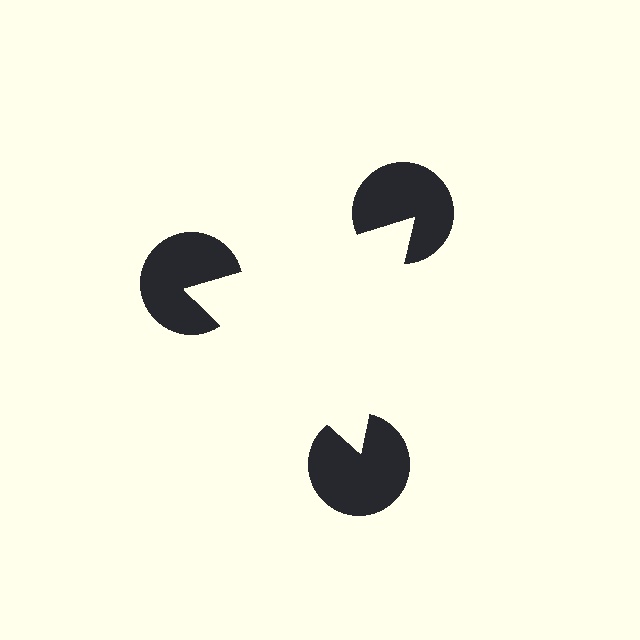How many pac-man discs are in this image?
There are 3 — one at each vertex of the illusory triangle.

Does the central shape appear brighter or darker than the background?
It typically appears slightly brighter than the background, even though no actual brightness change is drawn.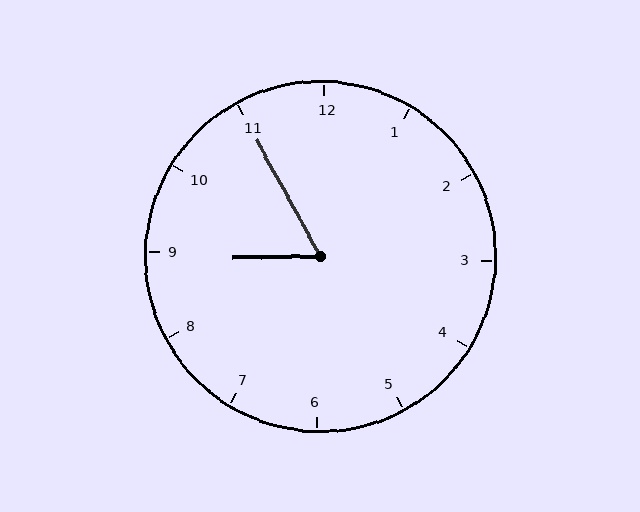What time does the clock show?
8:55.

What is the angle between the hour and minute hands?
Approximately 62 degrees.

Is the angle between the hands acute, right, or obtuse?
It is acute.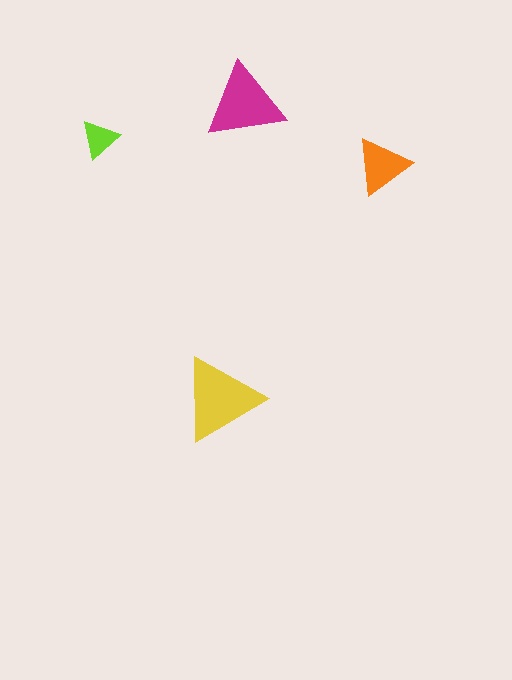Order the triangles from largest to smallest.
the yellow one, the magenta one, the orange one, the lime one.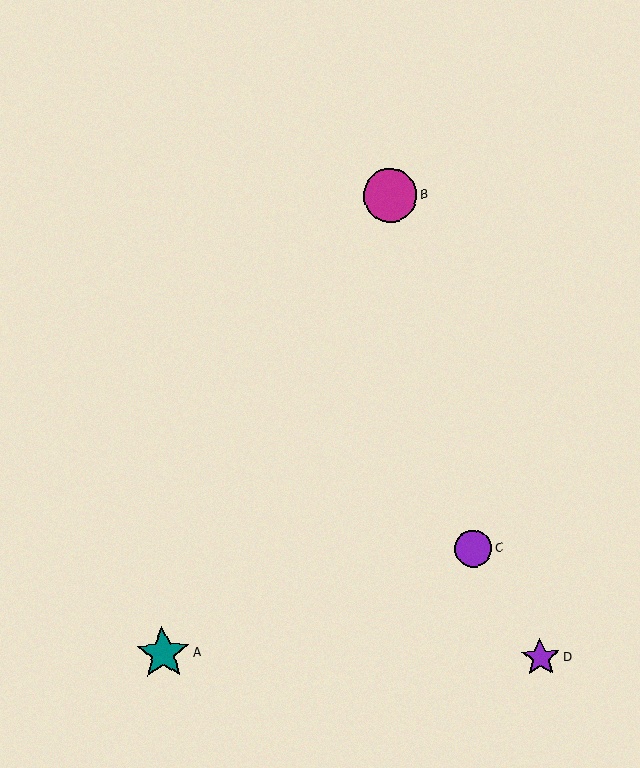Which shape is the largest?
The teal star (labeled A) is the largest.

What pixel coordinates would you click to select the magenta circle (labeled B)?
Click at (390, 195) to select the magenta circle B.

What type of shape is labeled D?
Shape D is a purple star.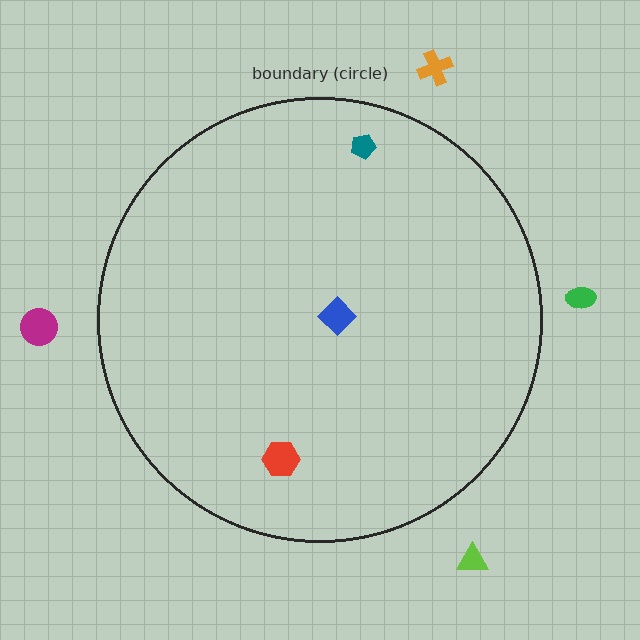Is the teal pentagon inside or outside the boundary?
Inside.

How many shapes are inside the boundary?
3 inside, 4 outside.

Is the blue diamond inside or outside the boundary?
Inside.